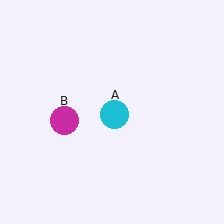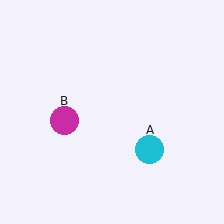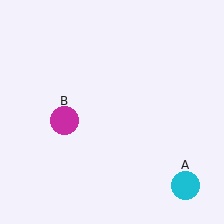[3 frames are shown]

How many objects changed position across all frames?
1 object changed position: cyan circle (object A).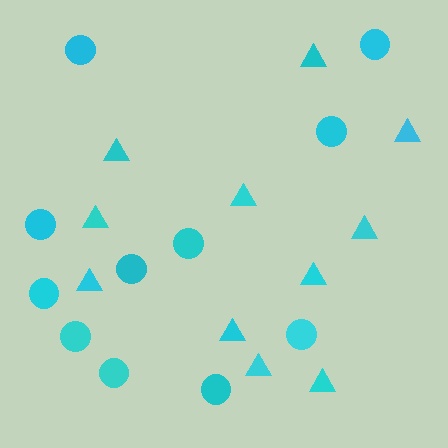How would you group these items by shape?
There are 2 groups: one group of circles (11) and one group of triangles (11).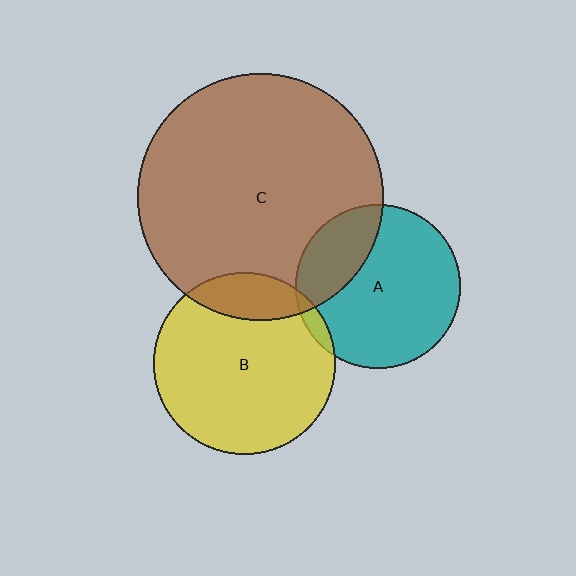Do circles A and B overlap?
Yes.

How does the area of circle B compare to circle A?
Approximately 1.2 times.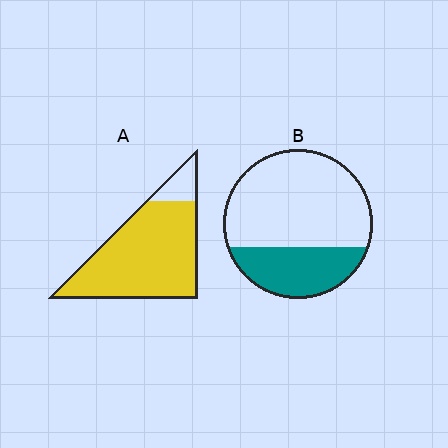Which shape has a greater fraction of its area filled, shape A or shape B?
Shape A.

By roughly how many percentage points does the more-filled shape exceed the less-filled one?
By roughly 55 percentage points (A over B).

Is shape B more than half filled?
No.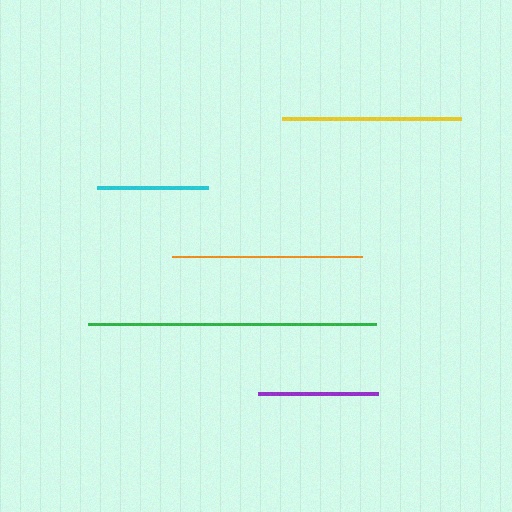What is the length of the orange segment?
The orange segment is approximately 190 pixels long.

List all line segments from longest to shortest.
From longest to shortest: green, orange, yellow, purple, cyan.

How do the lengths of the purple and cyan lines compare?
The purple and cyan lines are approximately the same length.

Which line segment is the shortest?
The cyan line is the shortest at approximately 111 pixels.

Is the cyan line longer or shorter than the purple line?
The purple line is longer than the cyan line.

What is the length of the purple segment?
The purple segment is approximately 120 pixels long.